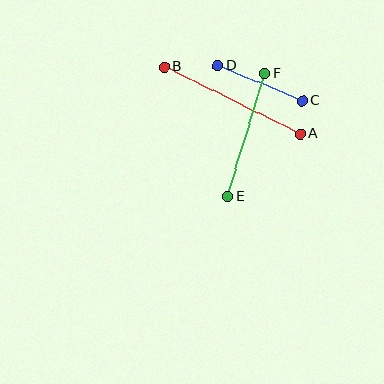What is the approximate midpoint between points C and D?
The midpoint is at approximately (260, 83) pixels.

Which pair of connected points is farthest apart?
Points A and B are farthest apart.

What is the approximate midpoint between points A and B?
The midpoint is at approximately (232, 100) pixels.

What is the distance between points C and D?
The distance is approximately 91 pixels.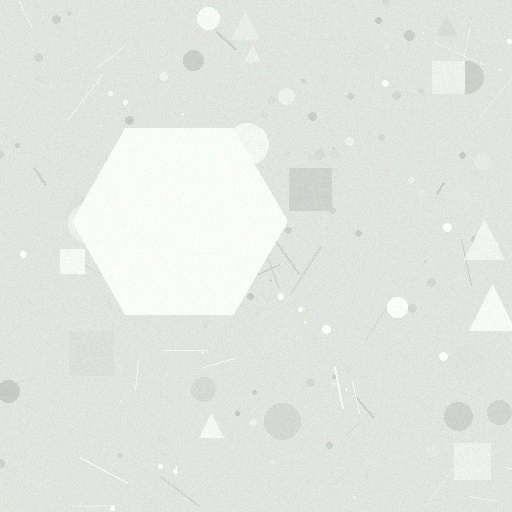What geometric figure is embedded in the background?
A hexagon is embedded in the background.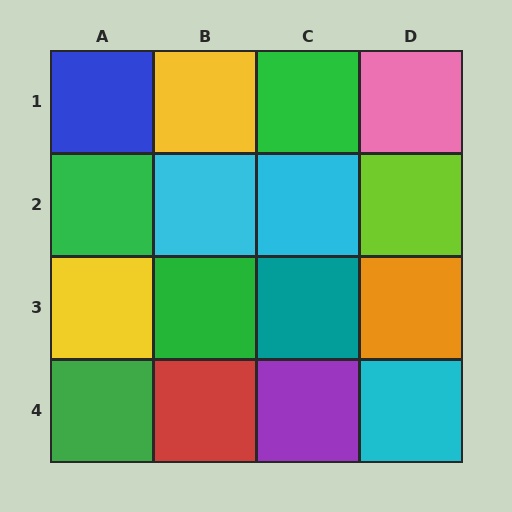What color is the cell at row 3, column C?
Teal.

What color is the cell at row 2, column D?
Lime.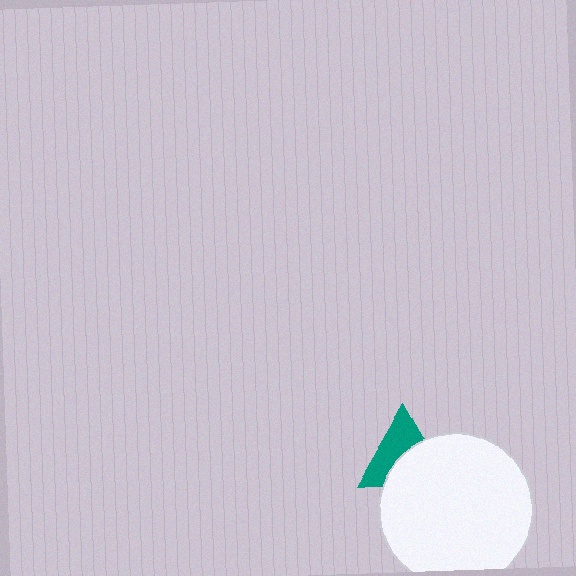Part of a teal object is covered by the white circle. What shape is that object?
It is a triangle.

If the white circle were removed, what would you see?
You would see the complete teal triangle.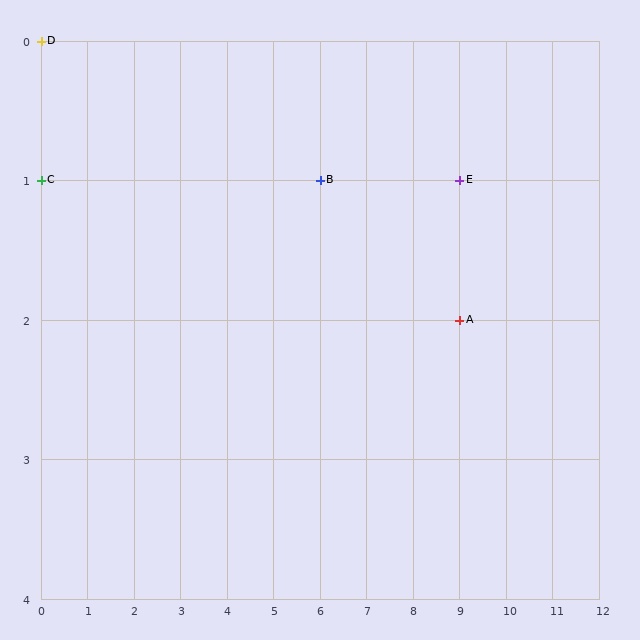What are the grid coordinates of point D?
Point D is at grid coordinates (0, 0).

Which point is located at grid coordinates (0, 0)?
Point D is at (0, 0).